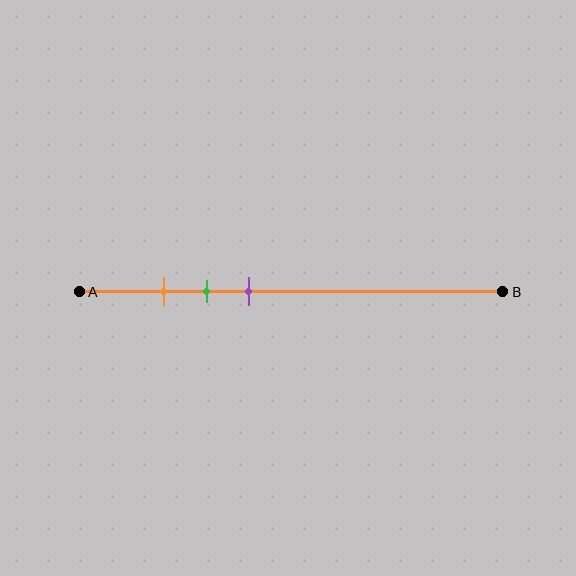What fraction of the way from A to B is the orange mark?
The orange mark is approximately 20% (0.2) of the way from A to B.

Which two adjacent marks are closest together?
The orange and green marks are the closest adjacent pair.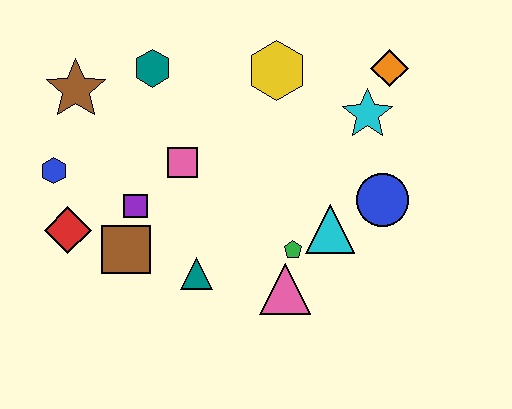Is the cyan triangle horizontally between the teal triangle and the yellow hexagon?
No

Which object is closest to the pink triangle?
The green pentagon is closest to the pink triangle.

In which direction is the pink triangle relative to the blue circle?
The pink triangle is to the left of the blue circle.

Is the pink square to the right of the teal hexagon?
Yes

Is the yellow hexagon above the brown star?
Yes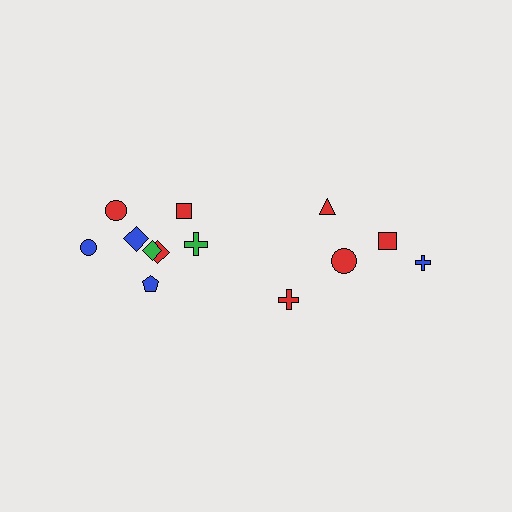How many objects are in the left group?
There are 8 objects.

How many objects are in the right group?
There are 5 objects.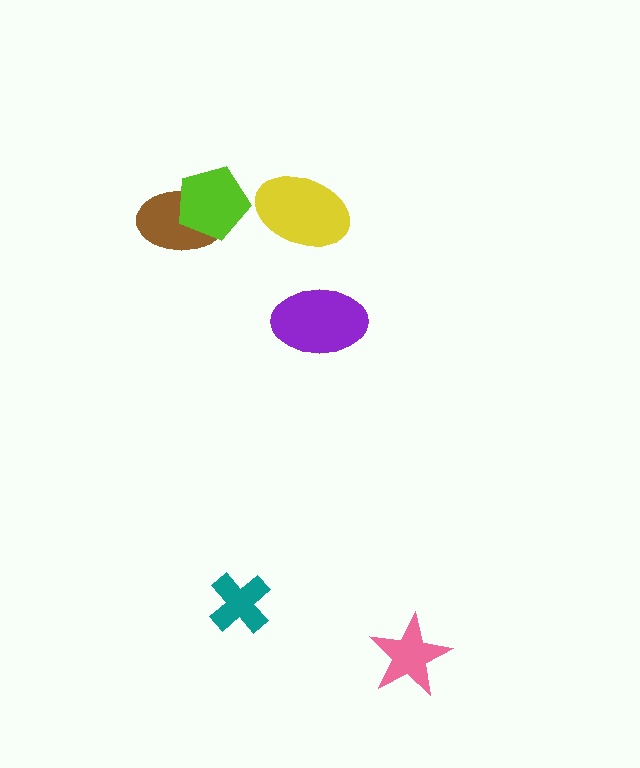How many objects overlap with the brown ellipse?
1 object overlaps with the brown ellipse.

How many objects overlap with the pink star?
0 objects overlap with the pink star.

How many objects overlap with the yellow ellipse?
0 objects overlap with the yellow ellipse.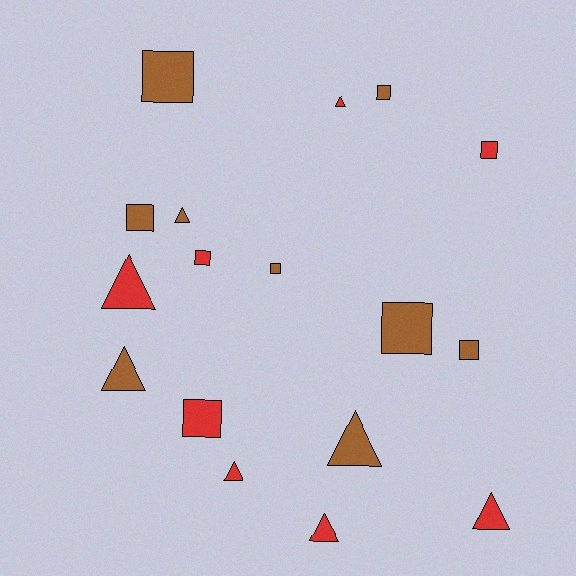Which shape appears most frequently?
Square, with 9 objects.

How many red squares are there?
There are 3 red squares.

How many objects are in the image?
There are 17 objects.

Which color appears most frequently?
Brown, with 9 objects.